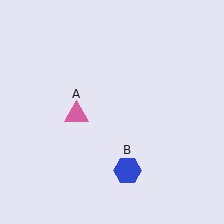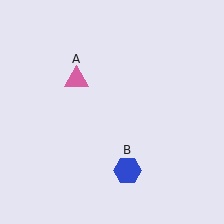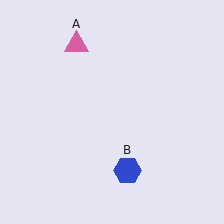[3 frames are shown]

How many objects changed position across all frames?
1 object changed position: pink triangle (object A).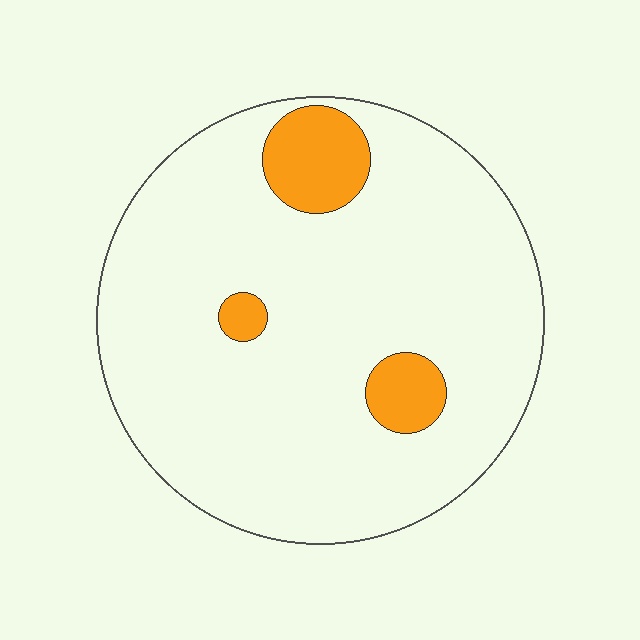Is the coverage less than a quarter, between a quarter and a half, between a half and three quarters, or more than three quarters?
Less than a quarter.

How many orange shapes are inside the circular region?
3.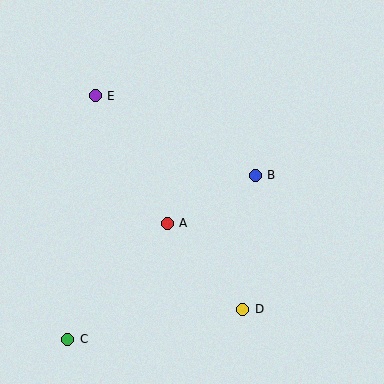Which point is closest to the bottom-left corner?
Point C is closest to the bottom-left corner.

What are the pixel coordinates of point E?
Point E is at (95, 96).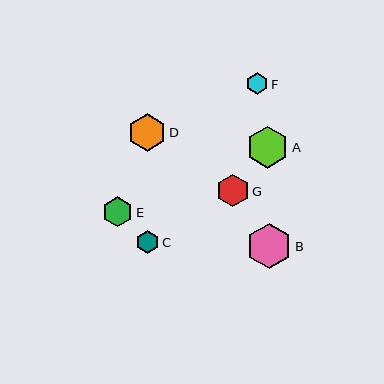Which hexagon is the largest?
Hexagon B is the largest with a size of approximately 45 pixels.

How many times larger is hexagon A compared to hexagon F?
Hexagon A is approximately 1.9 times the size of hexagon F.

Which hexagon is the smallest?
Hexagon F is the smallest with a size of approximately 22 pixels.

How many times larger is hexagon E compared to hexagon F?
Hexagon E is approximately 1.4 times the size of hexagon F.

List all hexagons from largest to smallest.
From largest to smallest: B, A, D, G, E, C, F.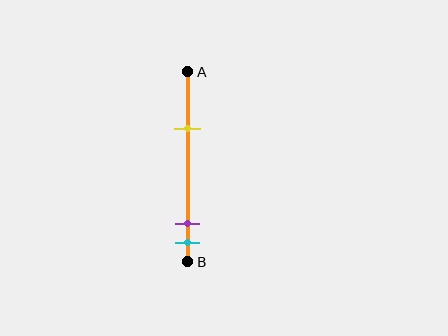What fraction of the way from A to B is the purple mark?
The purple mark is approximately 80% (0.8) of the way from A to B.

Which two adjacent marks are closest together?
The purple and cyan marks are the closest adjacent pair.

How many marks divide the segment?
There are 3 marks dividing the segment.